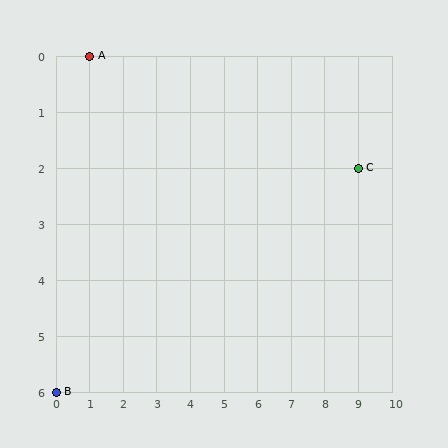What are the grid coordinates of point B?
Point B is at grid coordinates (0, 6).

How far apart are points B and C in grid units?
Points B and C are 9 columns and 4 rows apart (about 9.8 grid units diagonally).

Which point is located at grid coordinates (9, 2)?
Point C is at (9, 2).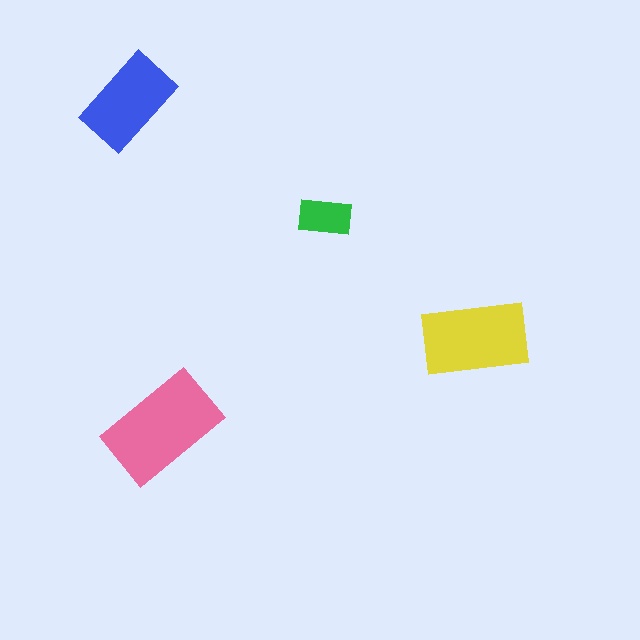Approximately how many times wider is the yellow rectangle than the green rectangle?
About 2 times wider.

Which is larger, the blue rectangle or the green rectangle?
The blue one.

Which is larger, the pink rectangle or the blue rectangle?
The pink one.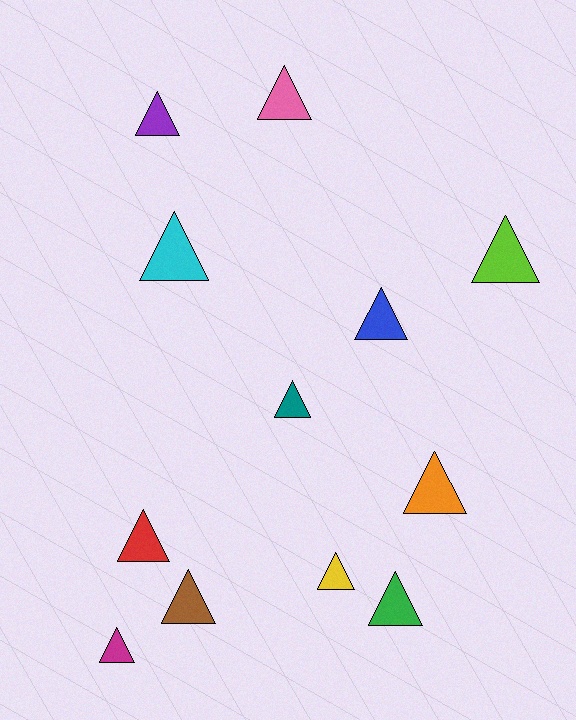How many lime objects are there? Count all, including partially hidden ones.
There is 1 lime object.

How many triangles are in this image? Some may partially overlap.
There are 12 triangles.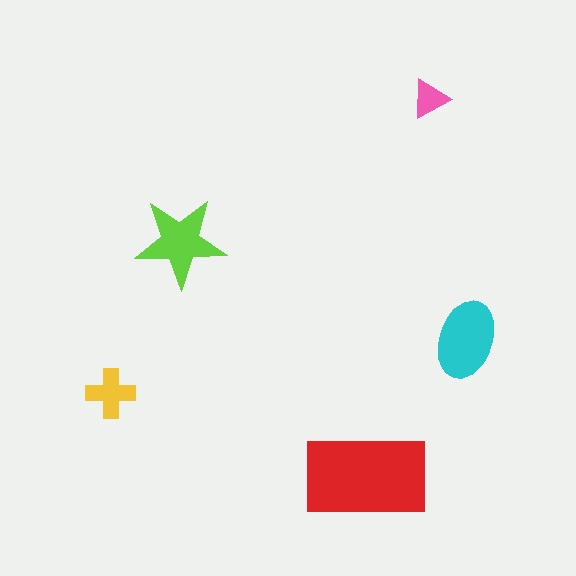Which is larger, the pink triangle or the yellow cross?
The yellow cross.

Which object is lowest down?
The red rectangle is bottommost.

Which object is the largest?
The red rectangle.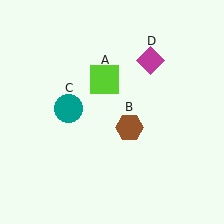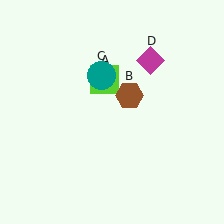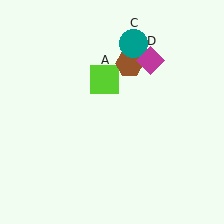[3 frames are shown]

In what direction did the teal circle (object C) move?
The teal circle (object C) moved up and to the right.